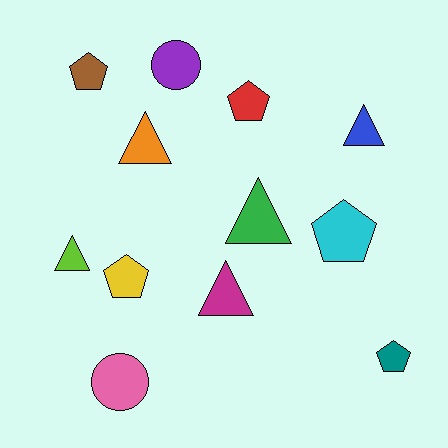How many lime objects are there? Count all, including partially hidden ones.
There is 1 lime object.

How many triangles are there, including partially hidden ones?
There are 5 triangles.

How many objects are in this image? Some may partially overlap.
There are 12 objects.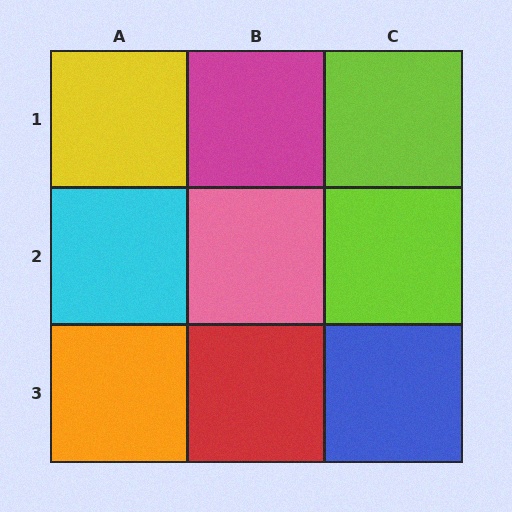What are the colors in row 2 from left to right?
Cyan, pink, lime.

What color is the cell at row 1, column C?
Lime.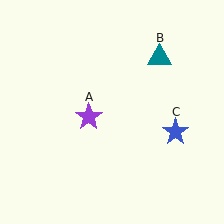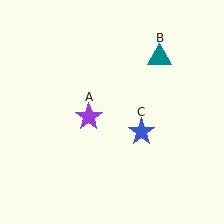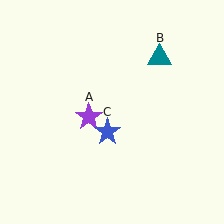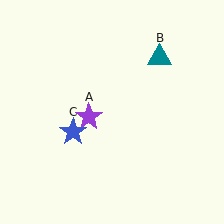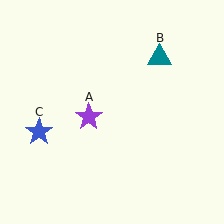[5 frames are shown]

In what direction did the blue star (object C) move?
The blue star (object C) moved left.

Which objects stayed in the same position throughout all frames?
Purple star (object A) and teal triangle (object B) remained stationary.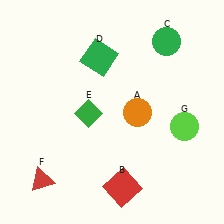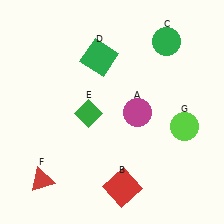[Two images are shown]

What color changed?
The circle (A) changed from orange in Image 1 to magenta in Image 2.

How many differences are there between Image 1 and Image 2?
There is 1 difference between the two images.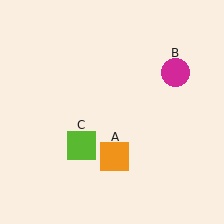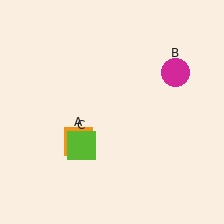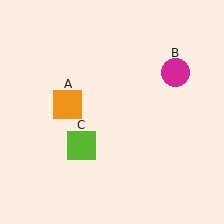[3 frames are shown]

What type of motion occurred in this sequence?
The orange square (object A) rotated clockwise around the center of the scene.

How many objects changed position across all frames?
1 object changed position: orange square (object A).